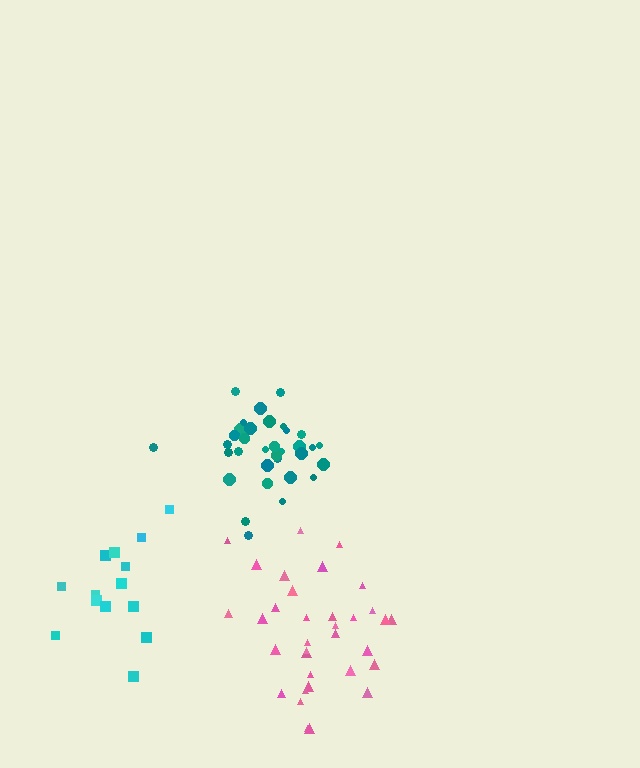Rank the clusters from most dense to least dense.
teal, pink, cyan.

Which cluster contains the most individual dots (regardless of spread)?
Teal (34).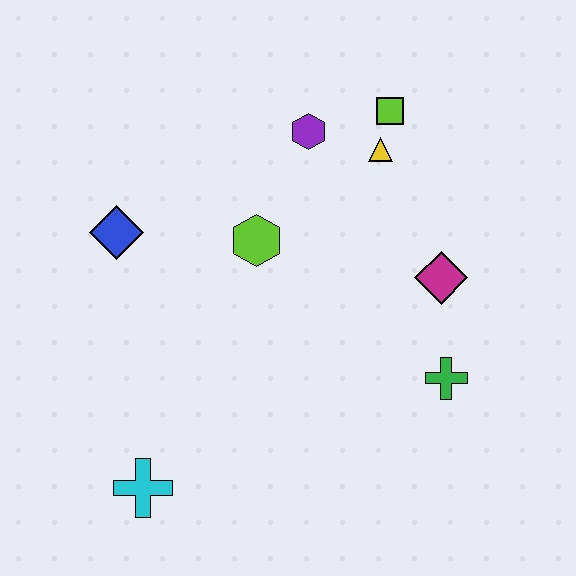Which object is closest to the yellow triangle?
The lime square is closest to the yellow triangle.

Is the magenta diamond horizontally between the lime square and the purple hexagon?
No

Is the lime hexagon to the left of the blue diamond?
No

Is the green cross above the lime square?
No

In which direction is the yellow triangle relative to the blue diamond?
The yellow triangle is to the right of the blue diamond.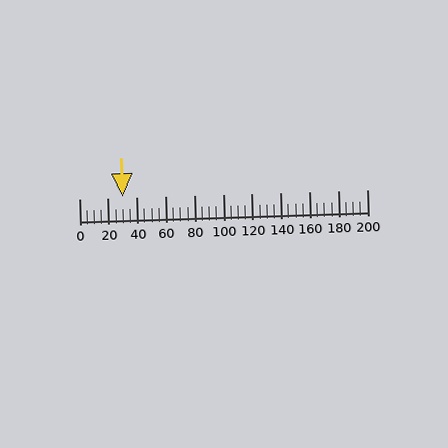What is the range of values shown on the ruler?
The ruler shows values from 0 to 200.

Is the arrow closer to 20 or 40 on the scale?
The arrow is closer to 40.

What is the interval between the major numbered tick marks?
The major tick marks are spaced 20 units apart.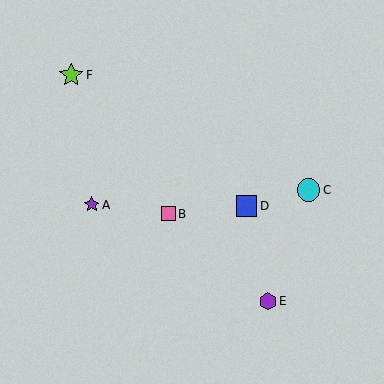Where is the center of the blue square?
The center of the blue square is at (246, 206).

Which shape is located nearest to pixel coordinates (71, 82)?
The lime star (labeled F) at (71, 75) is nearest to that location.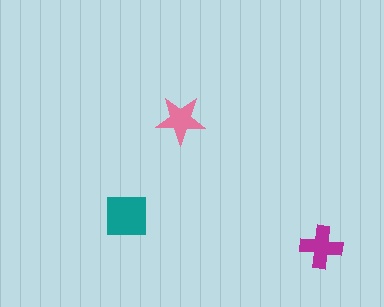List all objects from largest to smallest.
The teal square, the magenta cross, the pink star.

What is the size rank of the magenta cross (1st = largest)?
2nd.